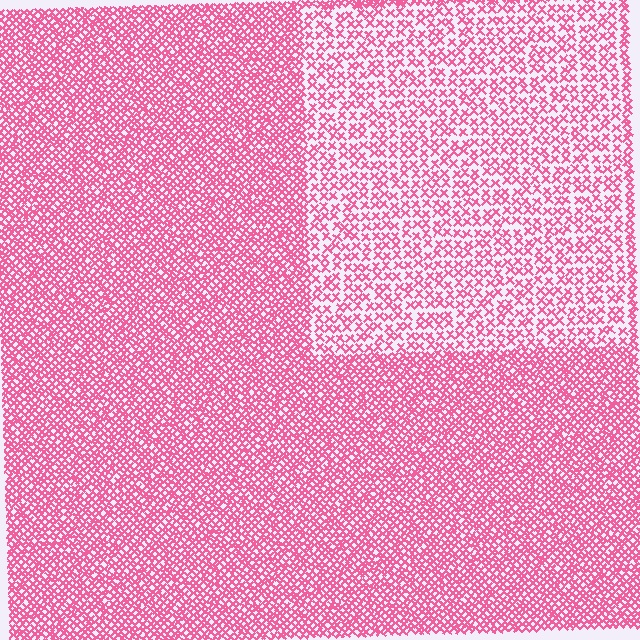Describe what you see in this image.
The image contains small pink elements arranged at two different densities. A rectangle-shaped region is visible where the elements are less densely packed than the surrounding area.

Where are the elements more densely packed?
The elements are more densely packed outside the rectangle boundary.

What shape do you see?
I see a rectangle.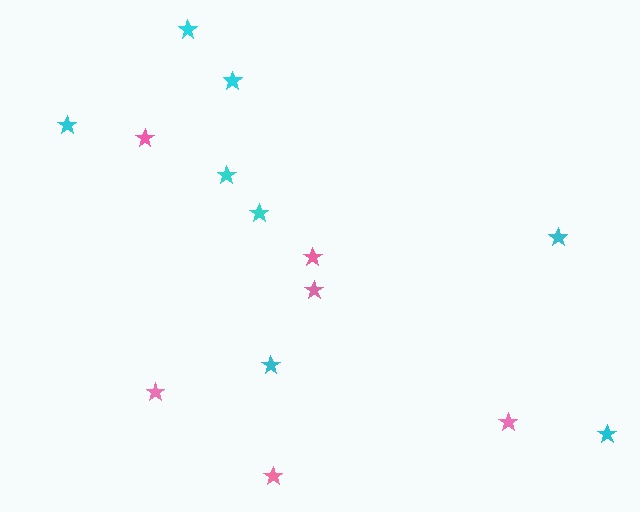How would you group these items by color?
There are 2 groups: one group of cyan stars (8) and one group of pink stars (6).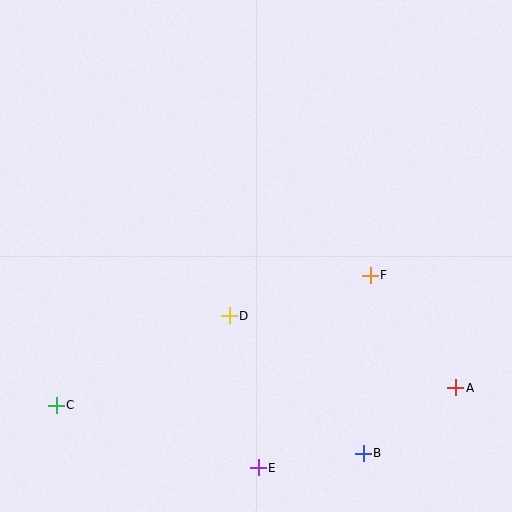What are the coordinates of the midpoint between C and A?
The midpoint between C and A is at (256, 397).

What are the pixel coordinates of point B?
Point B is at (363, 453).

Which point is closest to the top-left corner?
Point D is closest to the top-left corner.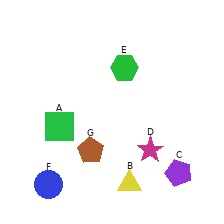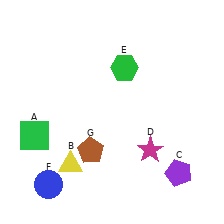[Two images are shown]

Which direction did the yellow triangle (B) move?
The yellow triangle (B) moved left.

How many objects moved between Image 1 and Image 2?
2 objects moved between the two images.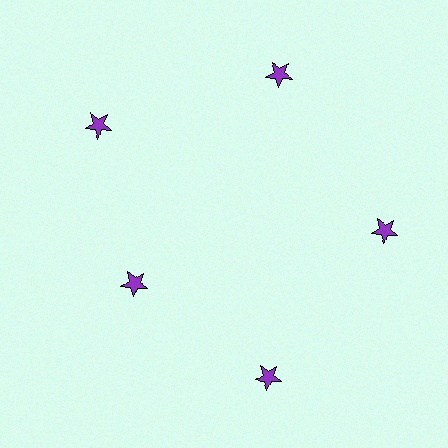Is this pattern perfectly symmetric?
No. The 5 purple stars are arranged in a ring, but one element near the 8 o'clock position is pulled inward toward the center, breaking the 5-fold rotational symmetry.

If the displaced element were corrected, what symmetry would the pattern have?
It would have 5-fold rotational symmetry — the pattern would map onto itself every 72 degrees.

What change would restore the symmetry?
The symmetry would be restored by moving it outward, back onto the ring so that all 5 stars sit at equal angles and equal distance from the center.